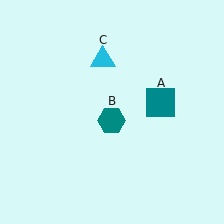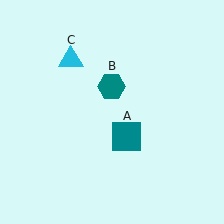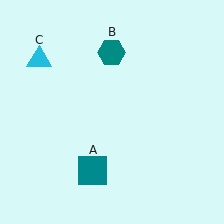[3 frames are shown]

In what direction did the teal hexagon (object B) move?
The teal hexagon (object B) moved up.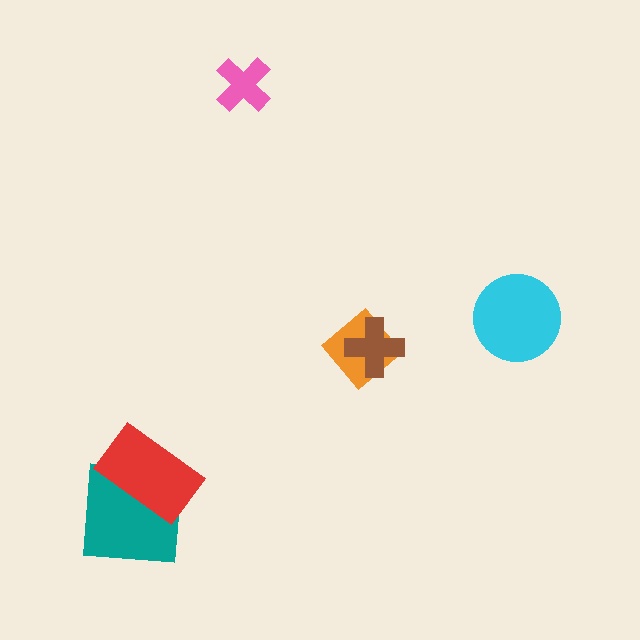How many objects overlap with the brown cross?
1 object overlaps with the brown cross.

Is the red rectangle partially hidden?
No, no other shape covers it.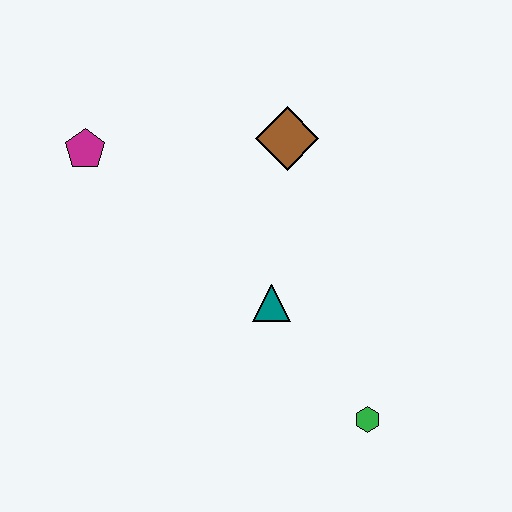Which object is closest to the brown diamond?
The teal triangle is closest to the brown diamond.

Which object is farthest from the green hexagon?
The magenta pentagon is farthest from the green hexagon.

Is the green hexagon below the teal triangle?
Yes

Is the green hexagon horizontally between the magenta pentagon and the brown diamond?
No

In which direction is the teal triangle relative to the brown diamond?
The teal triangle is below the brown diamond.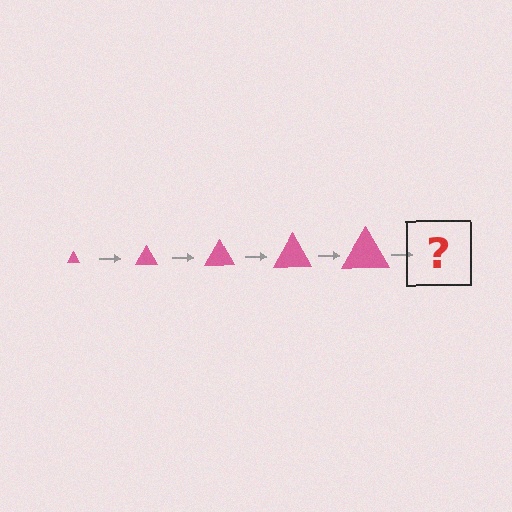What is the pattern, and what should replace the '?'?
The pattern is that the triangle gets progressively larger each step. The '?' should be a pink triangle, larger than the previous one.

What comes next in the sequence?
The next element should be a pink triangle, larger than the previous one.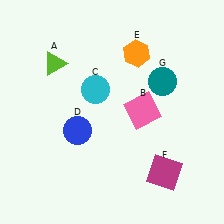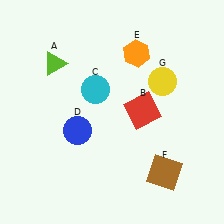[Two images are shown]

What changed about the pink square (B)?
In Image 1, B is pink. In Image 2, it changed to red.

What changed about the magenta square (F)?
In Image 1, F is magenta. In Image 2, it changed to brown.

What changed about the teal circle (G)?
In Image 1, G is teal. In Image 2, it changed to yellow.